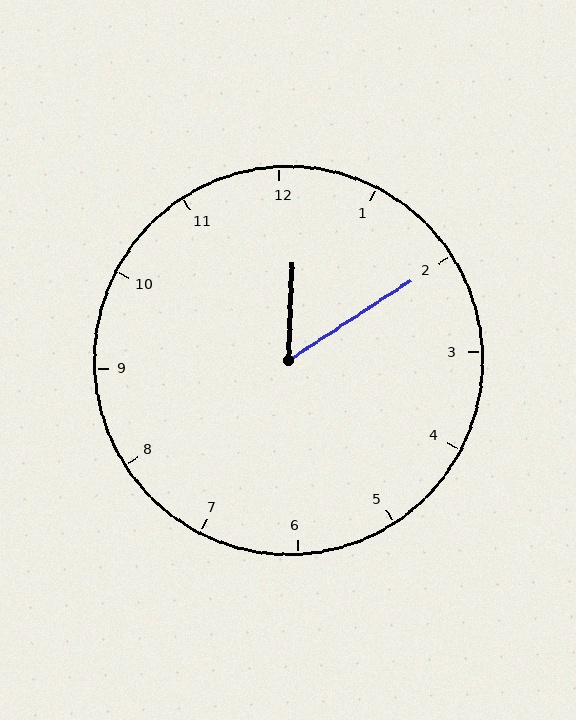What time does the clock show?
12:10.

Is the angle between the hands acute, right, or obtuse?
It is acute.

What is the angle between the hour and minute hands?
Approximately 55 degrees.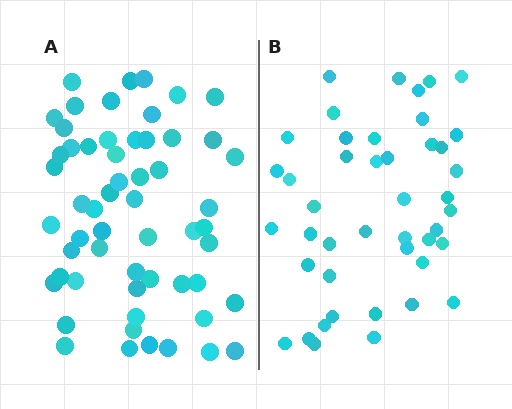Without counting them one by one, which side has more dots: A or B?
Region A (the left region) has more dots.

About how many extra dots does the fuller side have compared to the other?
Region A has approximately 15 more dots than region B.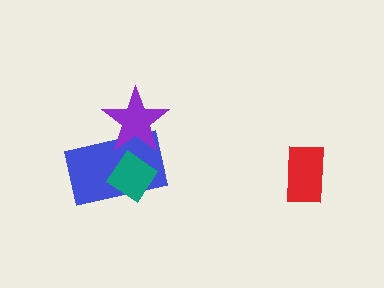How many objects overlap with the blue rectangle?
2 objects overlap with the blue rectangle.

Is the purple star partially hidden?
Yes, it is partially covered by another shape.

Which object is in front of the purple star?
The teal diamond is in front of the purple star.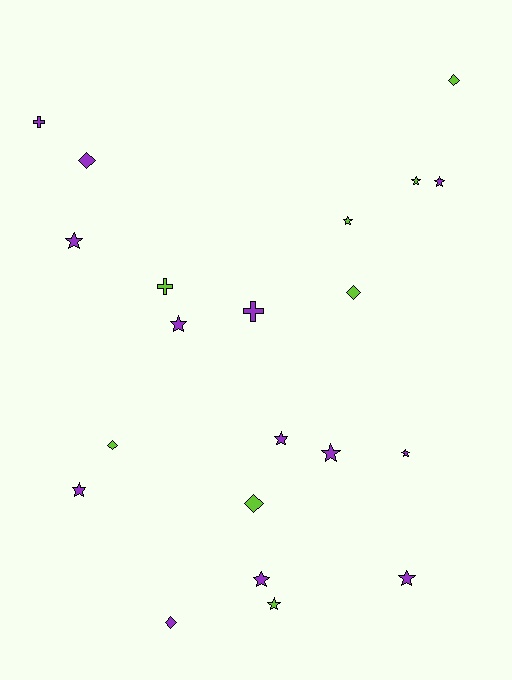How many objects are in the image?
There are 21 objects.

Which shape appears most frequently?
Star, with 12 objects.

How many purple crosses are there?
There are 2 purple crosses.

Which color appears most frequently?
Purple, with 13 objects.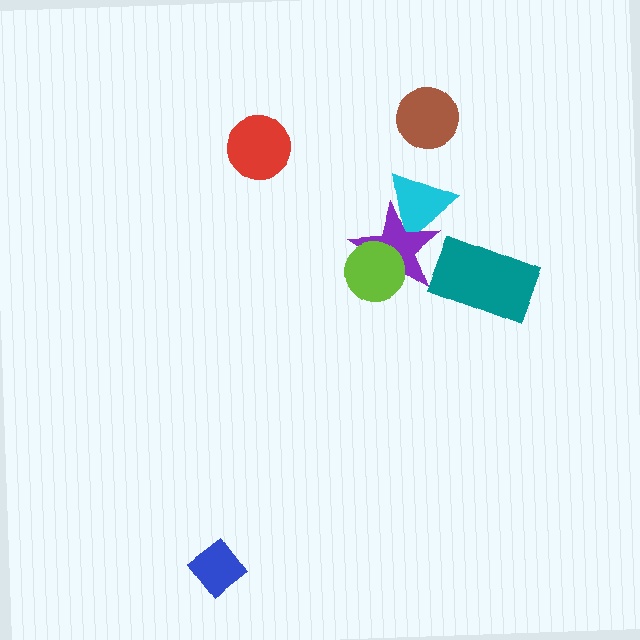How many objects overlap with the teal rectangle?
0 objects overlap with the teal rectangle.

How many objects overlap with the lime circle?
1 object overlaps with the lime circle.